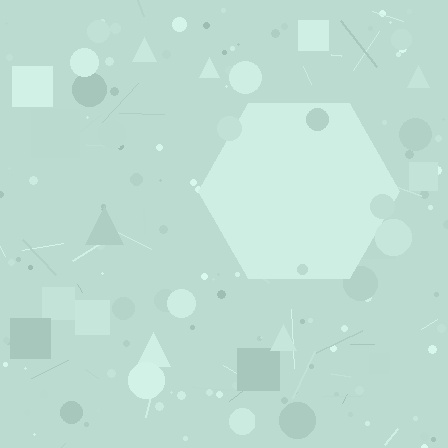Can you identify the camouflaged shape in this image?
The camouflaged shape is a hexagon.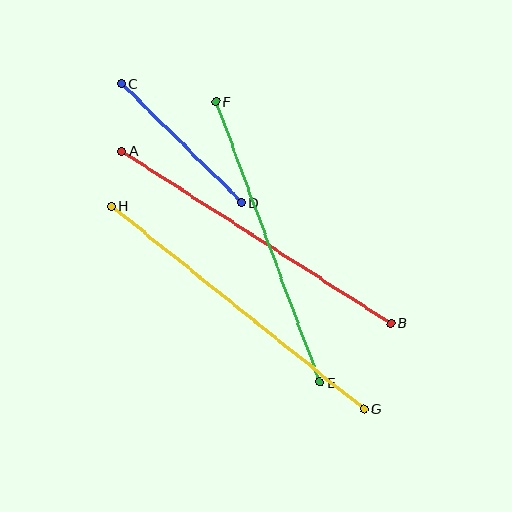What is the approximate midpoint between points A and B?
The midpoint is at approximately (256, 237) pixels.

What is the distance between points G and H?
The distance is approximately 324 pixels.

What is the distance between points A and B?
The distance is approximately 319 pixels.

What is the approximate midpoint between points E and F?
The midpoint is at approximately (268, 242) pixels.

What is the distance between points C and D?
The distance is approximately 169 pixels.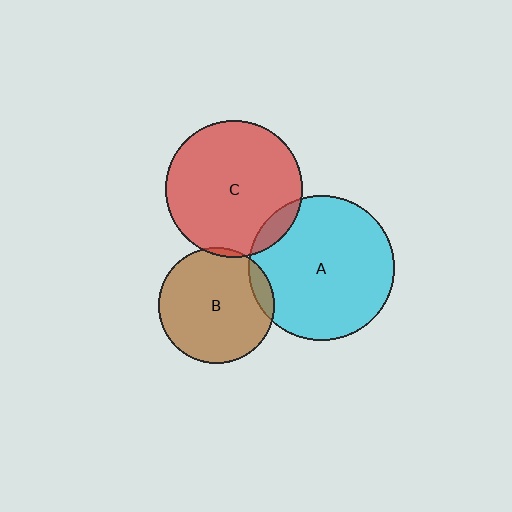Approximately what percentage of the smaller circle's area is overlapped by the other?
Approximately 5%.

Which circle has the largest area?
Circle A (cyan).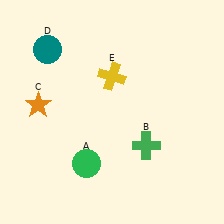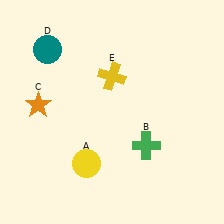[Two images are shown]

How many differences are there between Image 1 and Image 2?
There is 1 difference between the two images.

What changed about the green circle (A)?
In Image 1, A is green. In Image 2, it changed to yellow.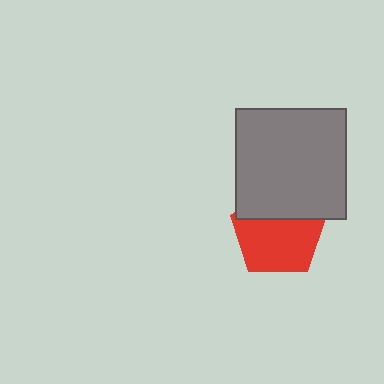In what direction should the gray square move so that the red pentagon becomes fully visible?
The gray square should move up. That is the shortest direction to clear the overlap and leave the red pentagon fully visible.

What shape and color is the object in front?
The object in front is a gray square.